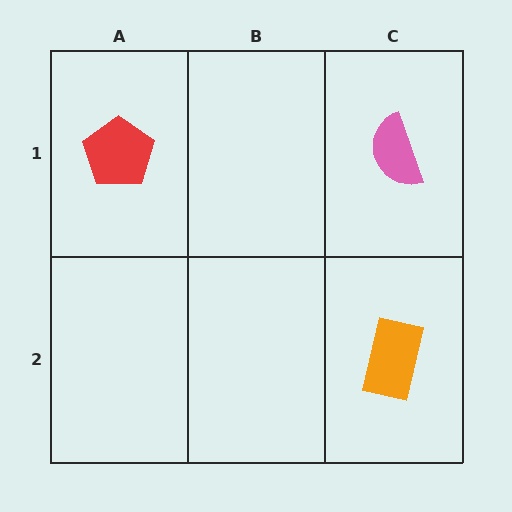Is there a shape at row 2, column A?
No, that cell is empty.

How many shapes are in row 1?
2 shapes.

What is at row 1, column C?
A pink semicircle.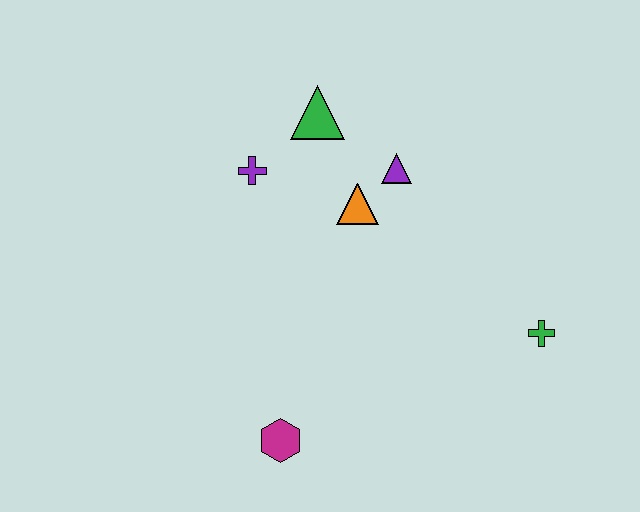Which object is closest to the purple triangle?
The orange triangle is closest to the purple triangle.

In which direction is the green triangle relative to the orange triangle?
The green triangle is above the orange triangle.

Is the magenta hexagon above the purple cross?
No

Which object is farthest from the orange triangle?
The magenta hexagon is farthest from the orange triangle.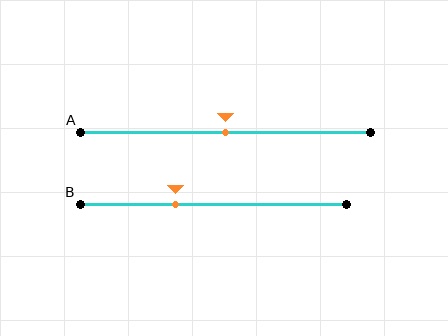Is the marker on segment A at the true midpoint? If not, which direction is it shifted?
Yes, the marker on segment A is at the true midpoint.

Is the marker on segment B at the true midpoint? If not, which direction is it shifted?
No, the marker on segment B is shifted to the left by about 14% of the segment length.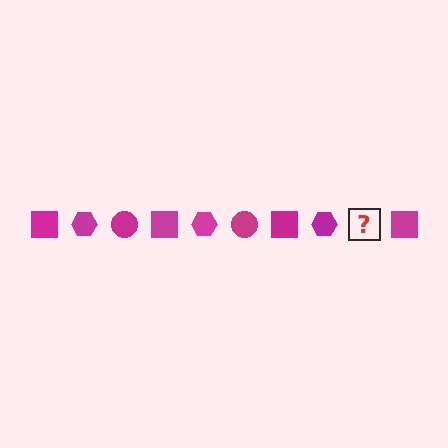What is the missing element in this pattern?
The missing element is a magenta circle.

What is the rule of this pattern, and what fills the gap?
The rule is that the pattern cycles through square, hexagon, circle shapes in magenta. The gap should be filled with a magenta circle.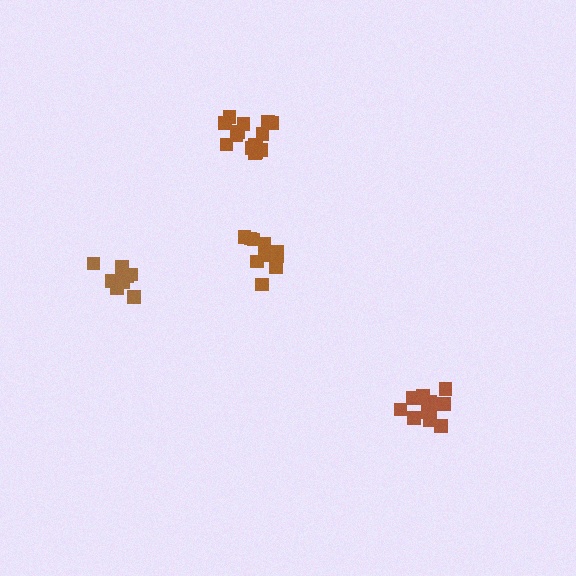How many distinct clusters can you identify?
There are 4 distinct clusters.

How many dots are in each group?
Group 1: 15 dots, Group 2: 10 dots, Group 3: 10 dots, Group 4: 13 dots (48 total).